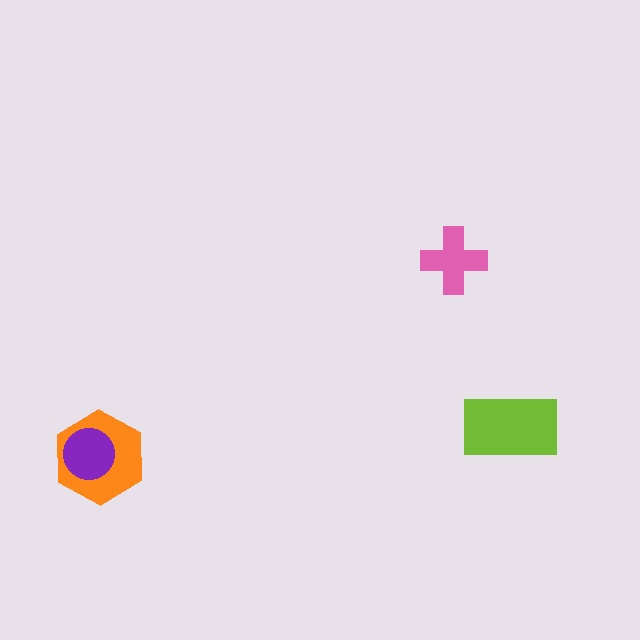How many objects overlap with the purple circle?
1 object overlaps with the purple circle.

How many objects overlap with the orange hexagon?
1 object overlaps with the orange hexagon.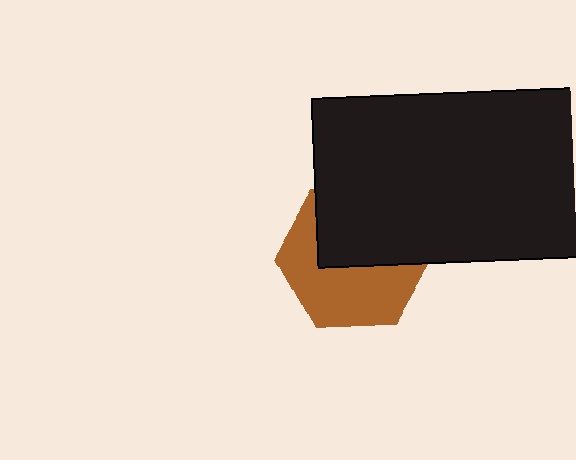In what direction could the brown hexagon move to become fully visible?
The brown hexagon could move down. That would shift it out from behind the black rectangle entirely.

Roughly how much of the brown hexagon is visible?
About half of it is visible (roughly 53%).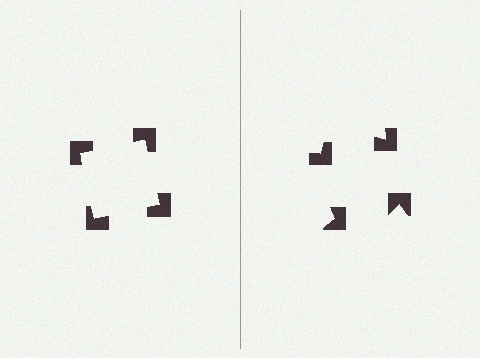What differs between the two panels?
The notched squares are positioned identically on both sides; only the wedge orientations differ. On the left they align to a square; on the right they are misaligned.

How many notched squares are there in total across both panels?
8 — 4 on each side.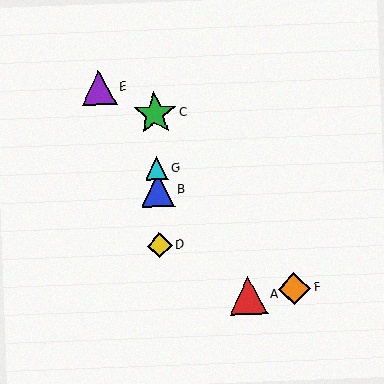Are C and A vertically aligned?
No, C is at x≈155 and A is at x≈248.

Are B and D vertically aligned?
Yes, both are at x≈158.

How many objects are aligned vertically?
4 objects (B, C, D, G) are aligned vertically.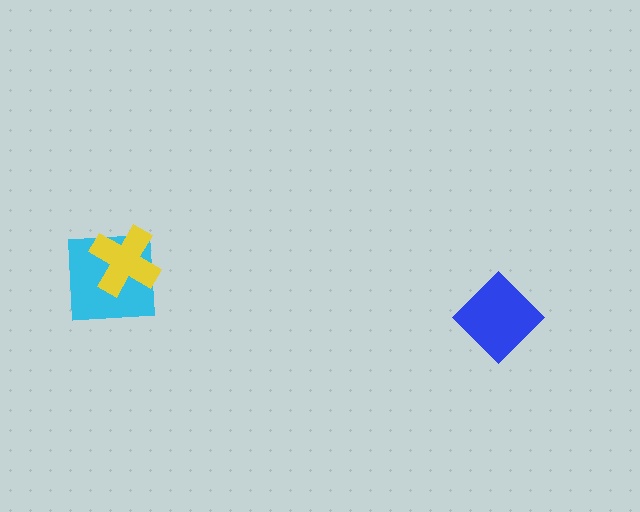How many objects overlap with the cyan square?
1 object overlaps with the cyan square.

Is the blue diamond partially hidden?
No, no other shape covers it.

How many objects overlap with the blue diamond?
0 objects overlap with the blue diamond.